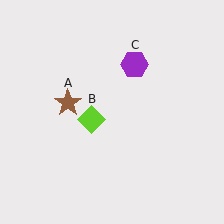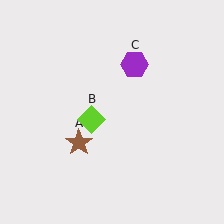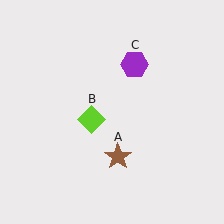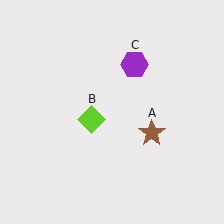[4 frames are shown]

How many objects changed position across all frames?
1 object changed position: brown star (object A).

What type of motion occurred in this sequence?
The brown star (object A) rotated counterclockwise around the center of the scene.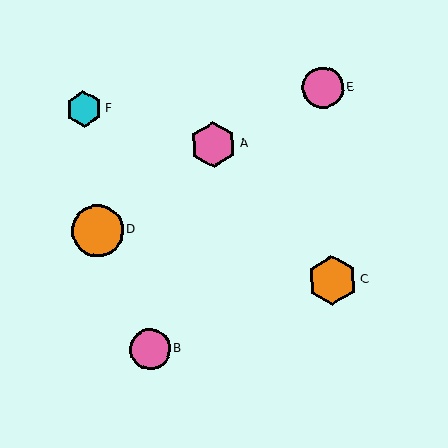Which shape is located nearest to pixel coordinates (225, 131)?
The pink hexagon (labeled A) at (213, 145) is nearest to that location.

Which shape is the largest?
The orange circle (labeled D) is the largest.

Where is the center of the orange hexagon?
The center of the orange hexagon is at (332, 280).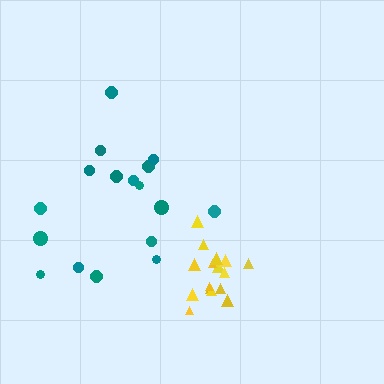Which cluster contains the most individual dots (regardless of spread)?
Teal (17).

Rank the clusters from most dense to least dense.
yellow, teal.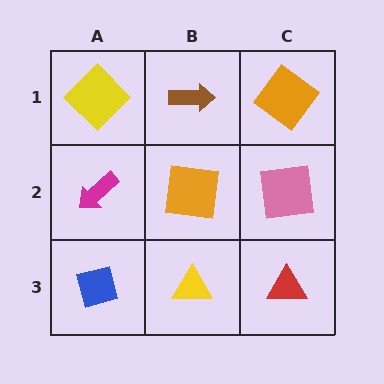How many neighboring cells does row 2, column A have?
3.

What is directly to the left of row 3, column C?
A yellow triangle.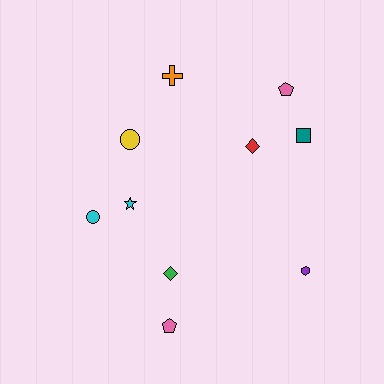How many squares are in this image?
There is 1 square.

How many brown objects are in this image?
There are no brown objects.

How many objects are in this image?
There are 10 objects.